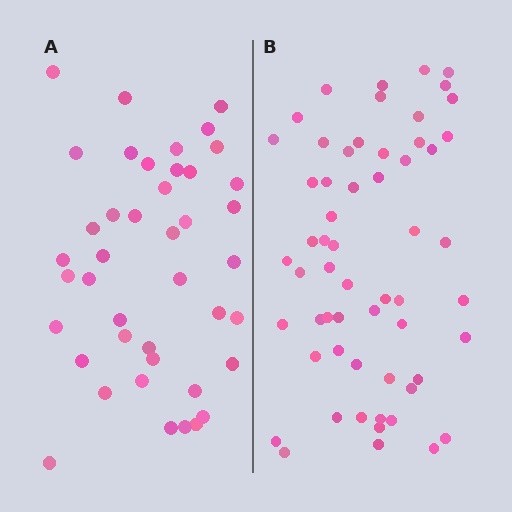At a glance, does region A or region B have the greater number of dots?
Region B (the right region) has more dots.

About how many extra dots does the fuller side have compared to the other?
Region B has approximately 15 more dots than region A.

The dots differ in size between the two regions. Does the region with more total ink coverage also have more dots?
No. Region A has more total ink coverage because its dots are larger, but region B actually contains more individual dots. Total area can be misleading — the number of items is what matters here.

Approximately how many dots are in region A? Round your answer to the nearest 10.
About 40 dots. (The exact count is 42, which rounds to 40.)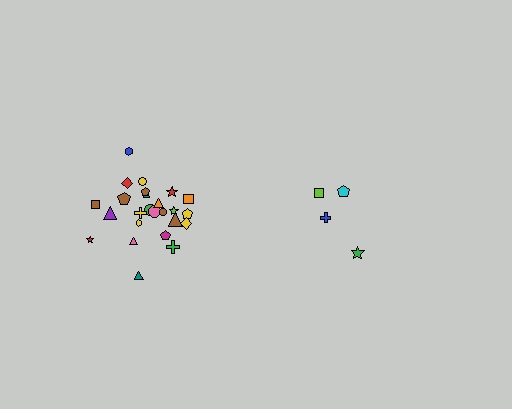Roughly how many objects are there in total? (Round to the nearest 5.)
Roughly 30 objects in total.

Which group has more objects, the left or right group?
The left group.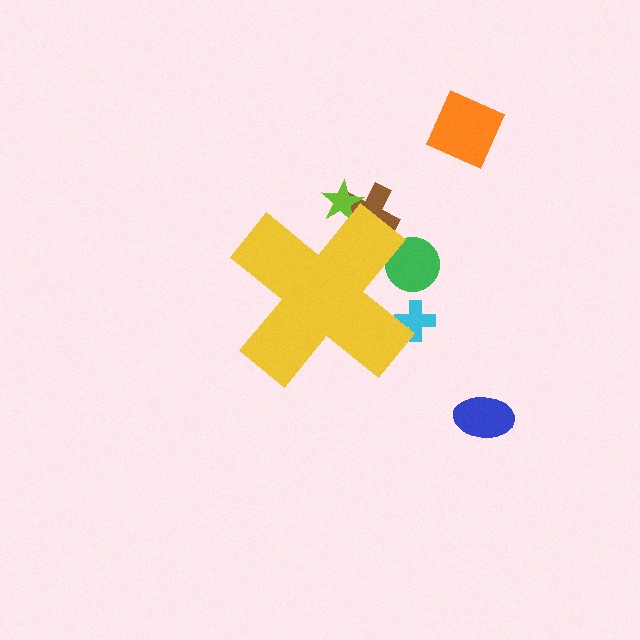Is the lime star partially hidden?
Yes, the lime star is partially hidden behind the yellow cross.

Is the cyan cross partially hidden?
Yes, the cyan cross is partially hidden behind the yellow cross.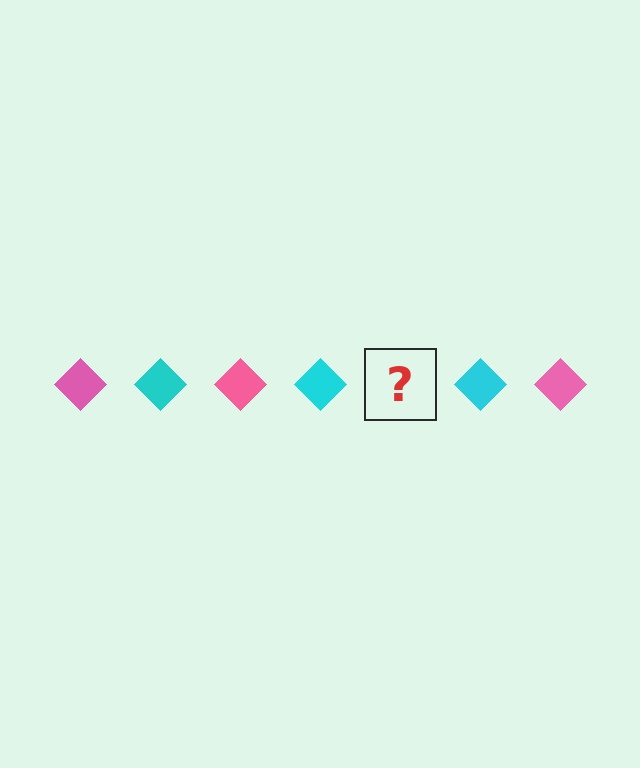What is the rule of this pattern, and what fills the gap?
The rule is that the pattern cycles through pink, cyan diamonds. The gap should be filled with a pink diamond.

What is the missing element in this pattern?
The missing element is a pink diamond.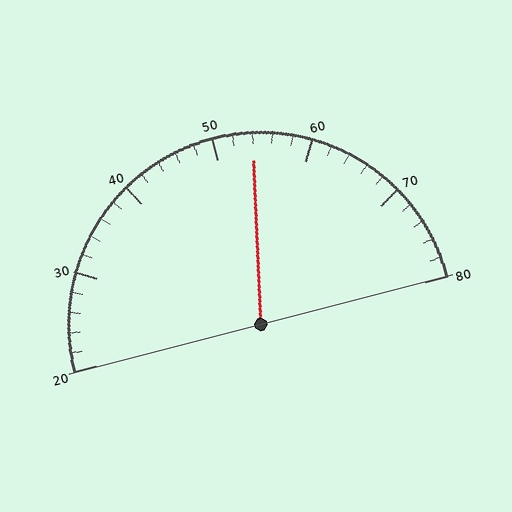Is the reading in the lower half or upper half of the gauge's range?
The reading is in the upper half of the range (20 to 80).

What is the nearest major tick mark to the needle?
The nearest major tick mark is 50.